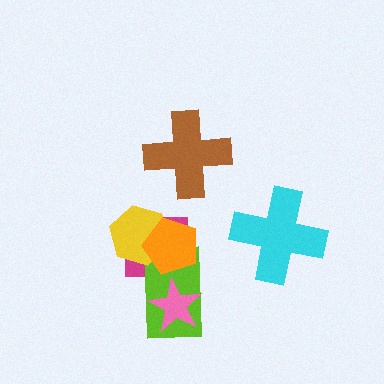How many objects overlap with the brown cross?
0 objects overlap with the brown cross.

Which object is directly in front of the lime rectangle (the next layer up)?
The yellow hexagon is directly in front of the lime rectangle.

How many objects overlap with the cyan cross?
0 objects overlap with the cyan cross.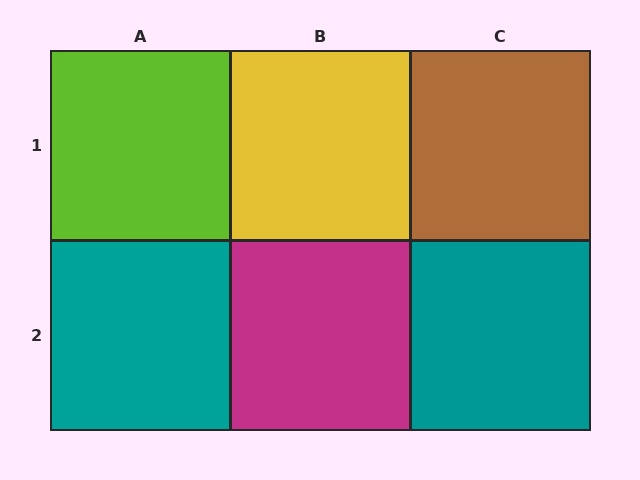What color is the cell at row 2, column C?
Teal.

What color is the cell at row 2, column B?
Magenta.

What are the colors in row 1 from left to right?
Lime, yellow, brown.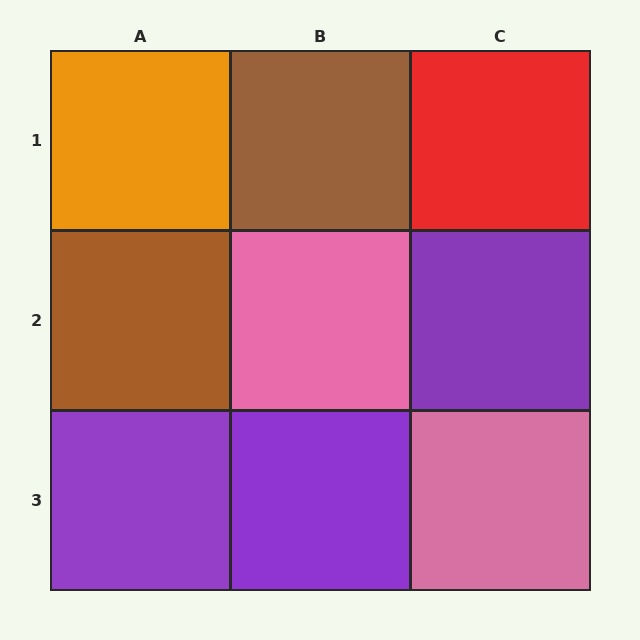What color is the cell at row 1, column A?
Orange.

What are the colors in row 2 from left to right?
Brown, pink, purple.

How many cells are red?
1 cell is red.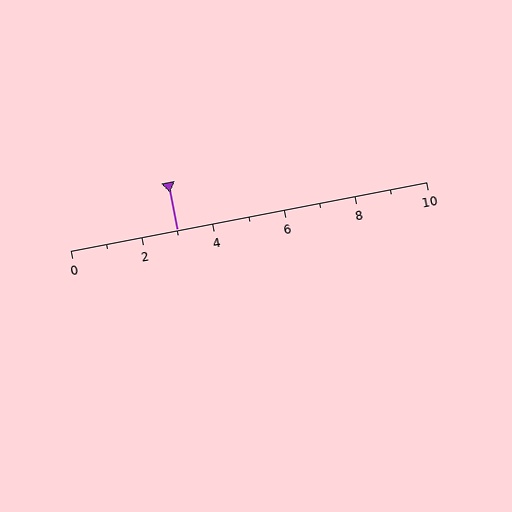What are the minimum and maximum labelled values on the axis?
The axis runs from 0 to 10.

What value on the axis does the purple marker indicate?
The marker indicates approximately 3.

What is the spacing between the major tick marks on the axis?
The major ticks are spaced 2 apart.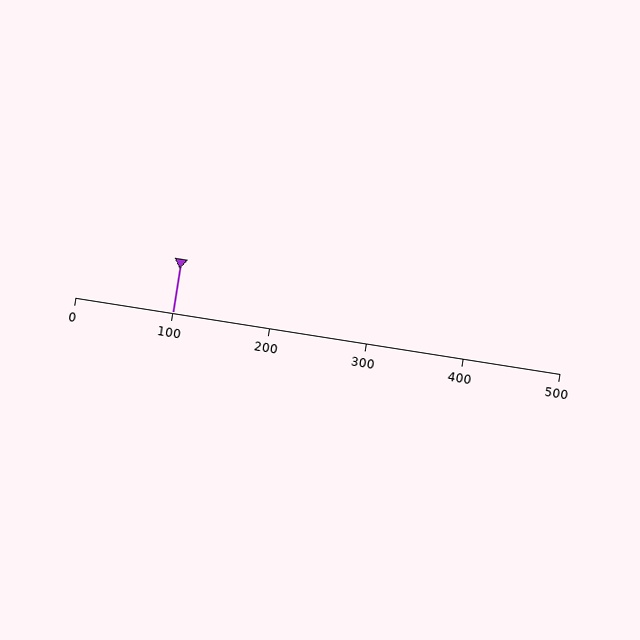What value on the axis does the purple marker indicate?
The marker indicates approximately 100.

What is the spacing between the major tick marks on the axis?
The major ticks are spaced 100 apart.